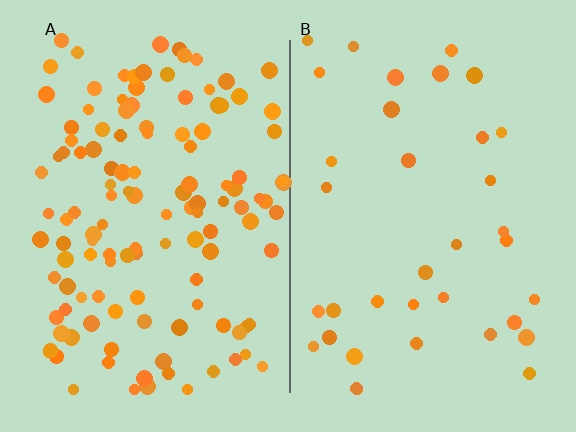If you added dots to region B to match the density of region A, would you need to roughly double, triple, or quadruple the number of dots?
Approximately quadruple.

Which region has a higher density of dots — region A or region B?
A (the left).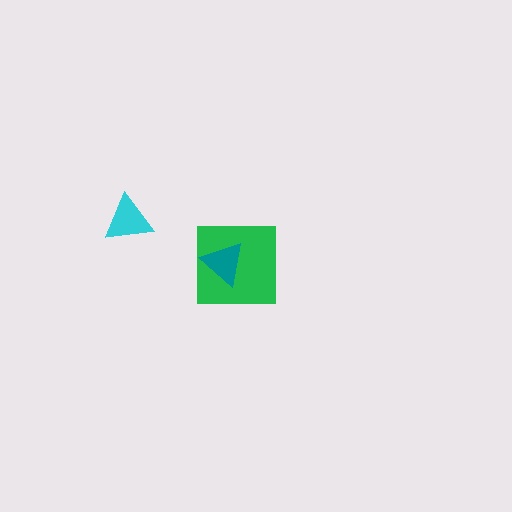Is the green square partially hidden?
Yes, it is partially covered by another shape.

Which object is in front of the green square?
The teal triangle is in front of the green square.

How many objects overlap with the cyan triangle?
0 objects overlap with the cyan triangle.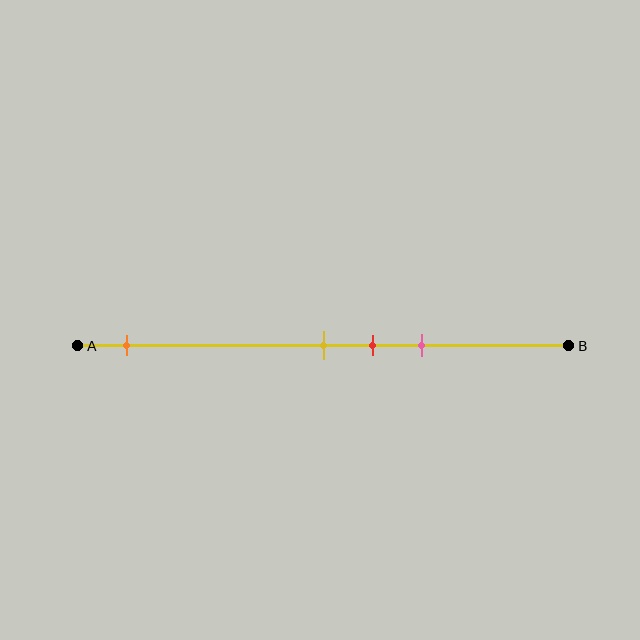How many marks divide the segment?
There are 4 marks dividing the segment.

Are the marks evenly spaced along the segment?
No, the marks are not evenly spaced.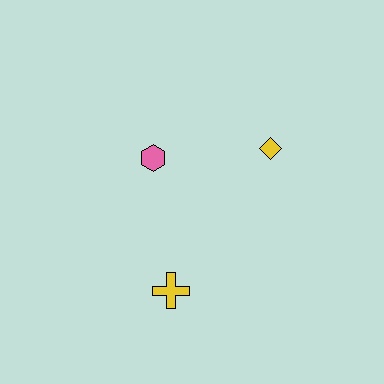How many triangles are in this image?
There are no triangles.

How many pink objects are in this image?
There is 1 pink object.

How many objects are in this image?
There are 3 objects.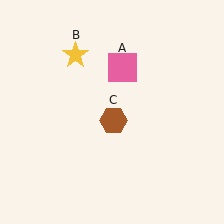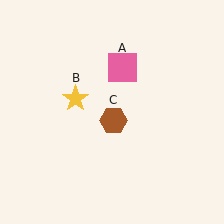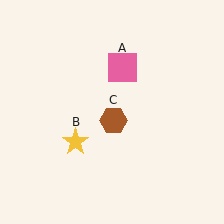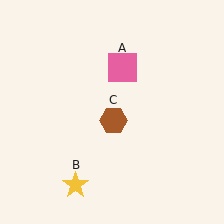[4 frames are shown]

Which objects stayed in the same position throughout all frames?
Pink square (object A) and brown hexagon (object C) remained stationary.